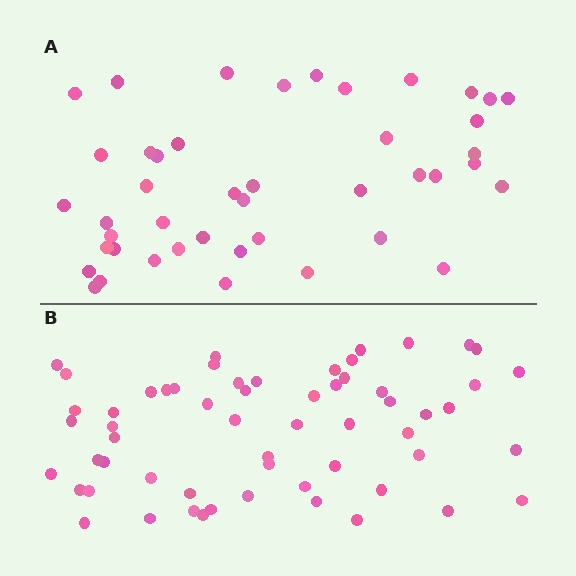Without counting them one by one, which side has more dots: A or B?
Region B (the bottom region) has more dots.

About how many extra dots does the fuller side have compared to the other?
Region B has approximately 15 more dots than region A.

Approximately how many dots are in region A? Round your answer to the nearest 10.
About 40 dots. (The exact count is 44, which rounds to 40.)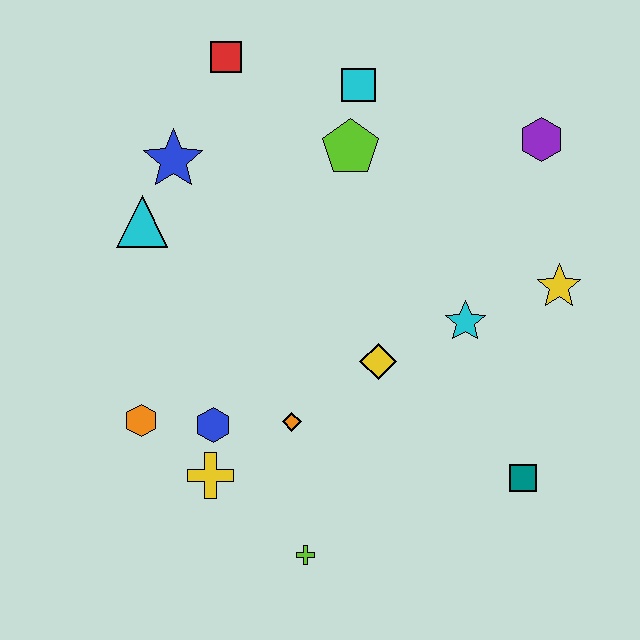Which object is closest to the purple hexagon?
The yellow star is closest to the purple hexagon.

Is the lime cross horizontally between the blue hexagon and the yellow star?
Yes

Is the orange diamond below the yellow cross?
No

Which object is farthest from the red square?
The teal square is farthest from the red square.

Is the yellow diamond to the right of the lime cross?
Yes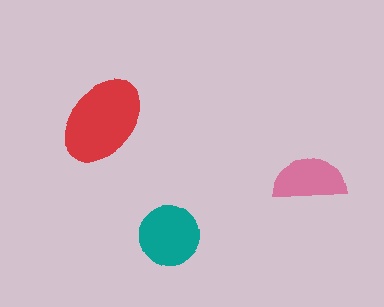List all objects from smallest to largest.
The pink semicircle, the teal circle, the red ellipse.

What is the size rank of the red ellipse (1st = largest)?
1st.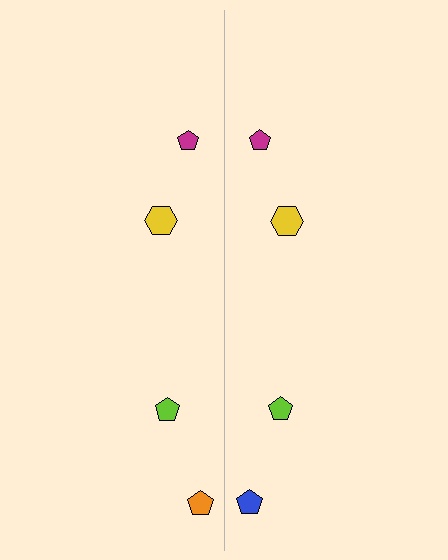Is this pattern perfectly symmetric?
No, the pattern is not perfectly symmetric. The blue pentagon on the right side breaks the symmetry — its mirror counterpart is orange.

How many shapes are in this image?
There are 8 shapes in this image.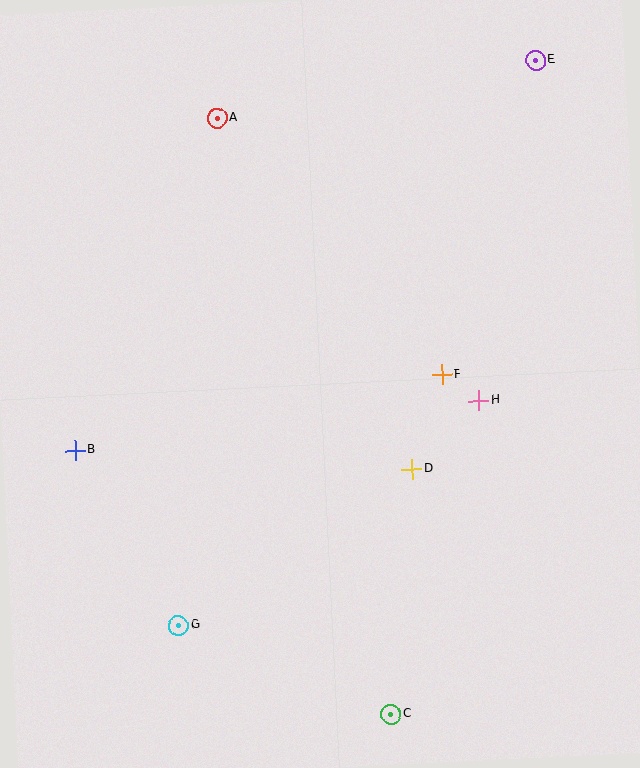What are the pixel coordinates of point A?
Point A is at (217, 118).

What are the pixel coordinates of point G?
Point G is at (178, 626).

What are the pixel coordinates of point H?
Point H is at (479, 401).